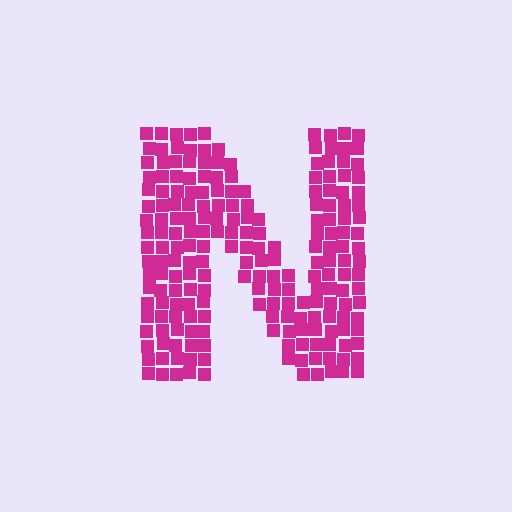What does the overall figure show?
The overall figure shows the letter N.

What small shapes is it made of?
It is made of small squares.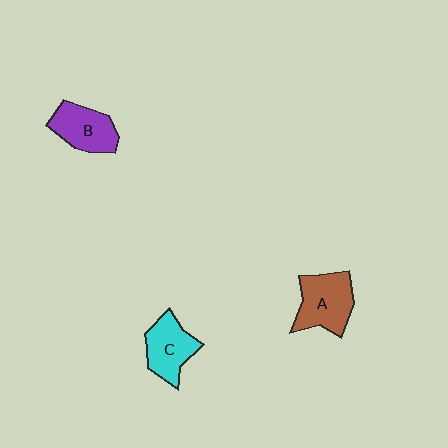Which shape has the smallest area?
Shape C (cyan).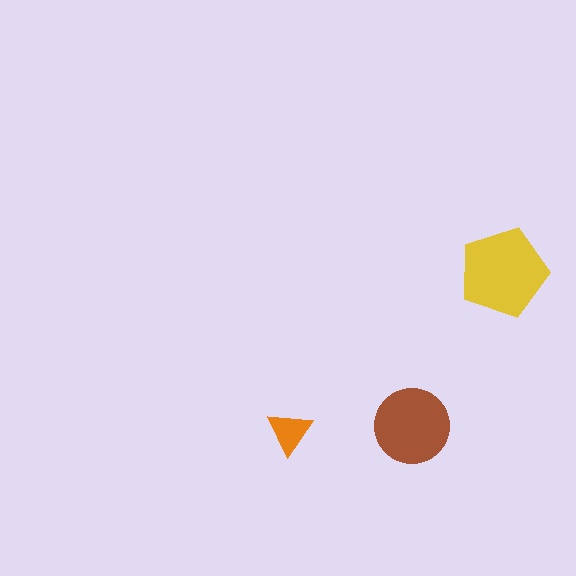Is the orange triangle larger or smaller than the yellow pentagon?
Smaller.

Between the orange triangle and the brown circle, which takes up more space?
The brown circle.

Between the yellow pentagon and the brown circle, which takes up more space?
The yellow pentagon.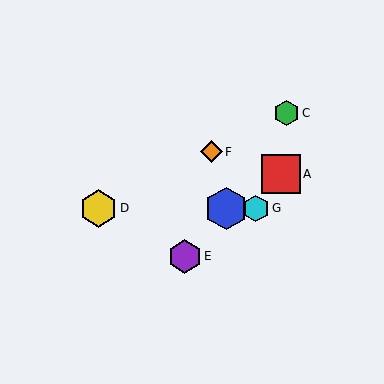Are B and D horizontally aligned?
Yes, both are at y≈208.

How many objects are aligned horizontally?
3 objects (B, D, G) are aligned horizontally.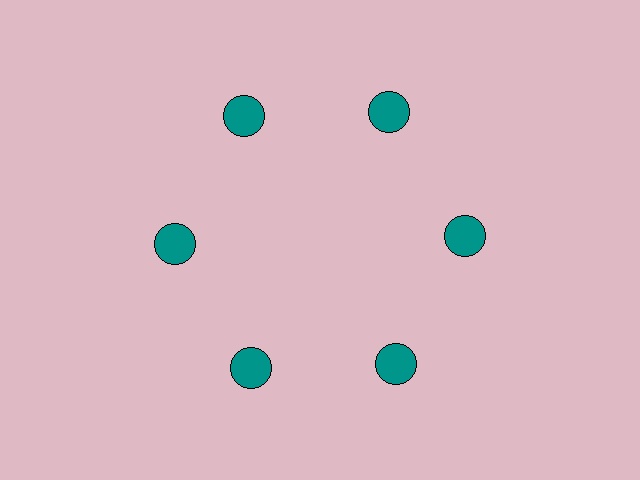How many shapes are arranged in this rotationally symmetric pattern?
There are 6 shapes, arranged in 6 groups of 1.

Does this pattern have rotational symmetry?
Yes, this pattern has 6-fold rotational symmetry. It looks the same after rotating 60 degrees around the center.